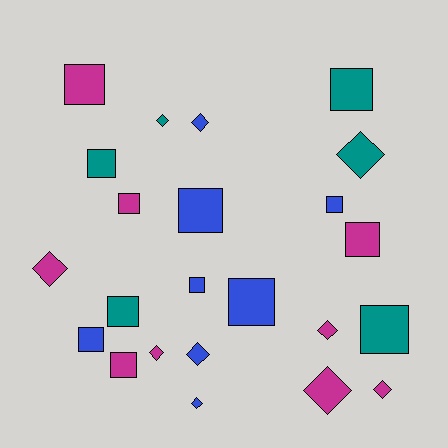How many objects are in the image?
There are 23 objects.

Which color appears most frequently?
Magenta, with 9 objects.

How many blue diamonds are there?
There are 3 blue diamonds.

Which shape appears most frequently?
Square, with 13 objects.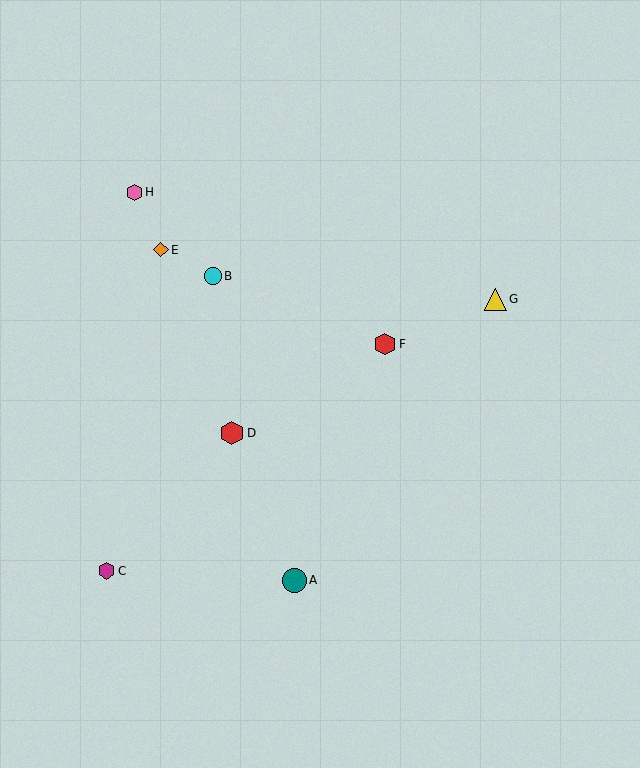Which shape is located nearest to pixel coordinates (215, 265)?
The cyan circle (labeled B) at (213, 276) is nearest to that location.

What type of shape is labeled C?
Shape C is a magenta hexagon.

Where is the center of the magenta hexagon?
The center of the magenta hexagon is at (106, 571).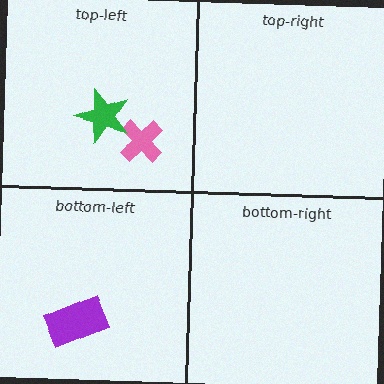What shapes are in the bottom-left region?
The purple rectangle.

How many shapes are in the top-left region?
2.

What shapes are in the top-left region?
The pink cross, the green star.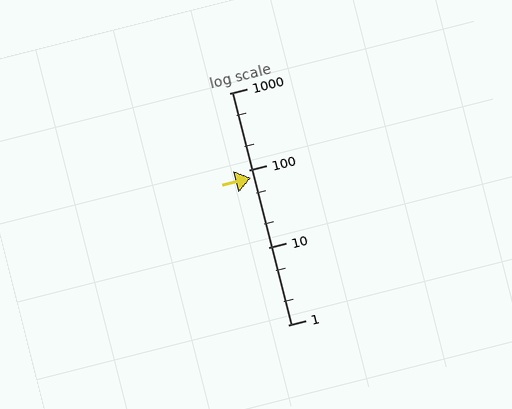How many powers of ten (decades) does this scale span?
The scale spans 3 decades, from 1 to 1000.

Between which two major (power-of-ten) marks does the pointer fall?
The pointer is between 10 and 100.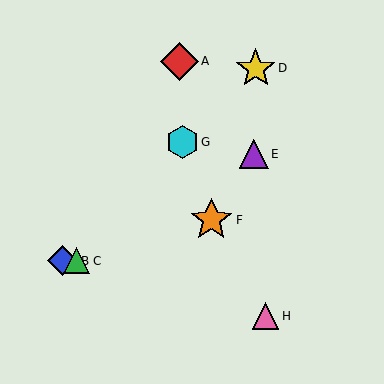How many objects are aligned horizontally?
2 objects (B, C) are aligned horizontally.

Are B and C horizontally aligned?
Yes, both are at y≈261.